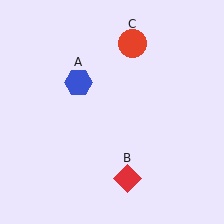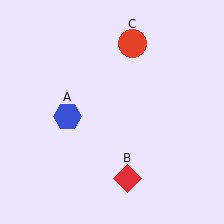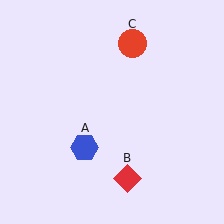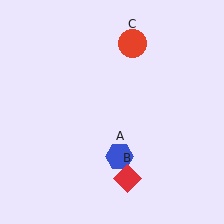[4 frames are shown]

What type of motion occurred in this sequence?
The blue hexagon (object A) rotated counterclockwise around the center of the scene.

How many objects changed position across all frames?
1 object changed position: blue hexagon (object A).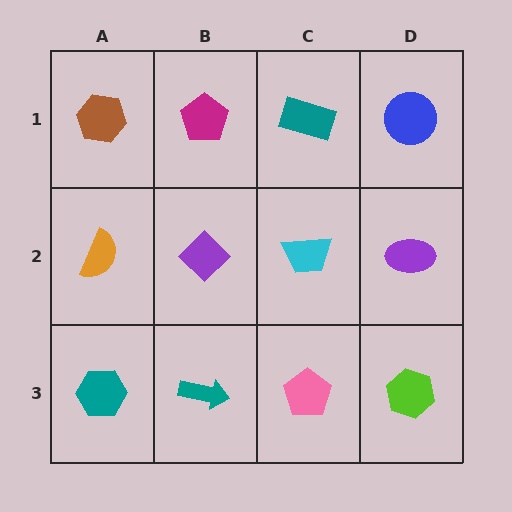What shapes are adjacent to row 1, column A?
An orange semicircle (row 2, column A), a magenta pentagon (row 1, column B).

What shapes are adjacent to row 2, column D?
A blue circle (row 1, column D), a lime hexagon (row 3, column D), a cyan trapezoid (row 2, column C).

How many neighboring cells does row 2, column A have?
3.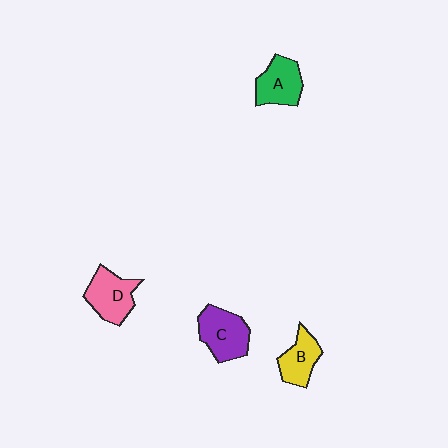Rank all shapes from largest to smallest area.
From largest to smallest: C (purple), D (pink), A (green), B (yellow).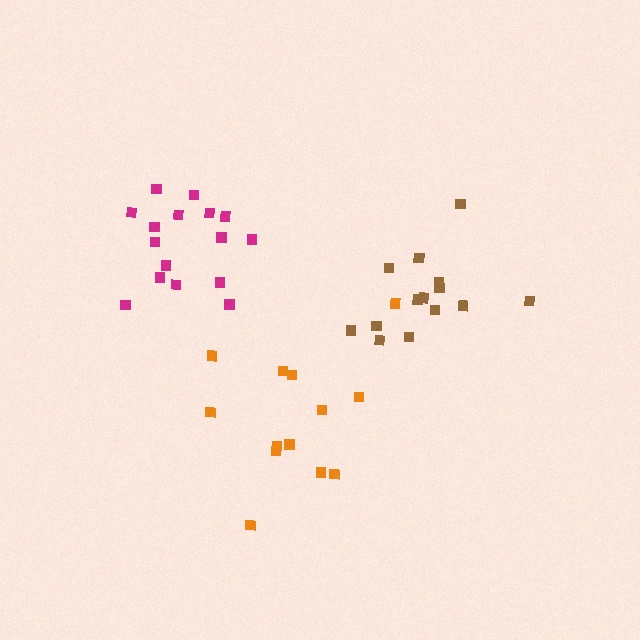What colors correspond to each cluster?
The clusters are colored: orange, brown, magenta.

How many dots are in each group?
Group 1: 13 dots, Group 2: 14 dots, Group 3: 16 dots (43 total).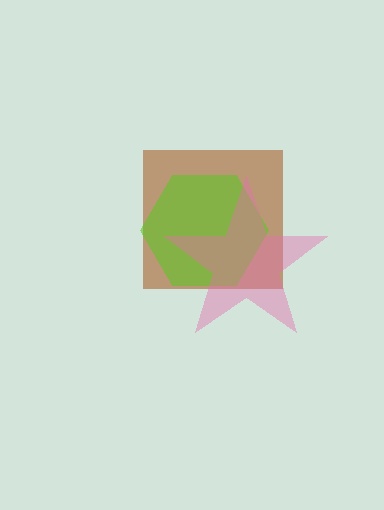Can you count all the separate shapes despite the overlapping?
Yes, there are 3 separate shapes.